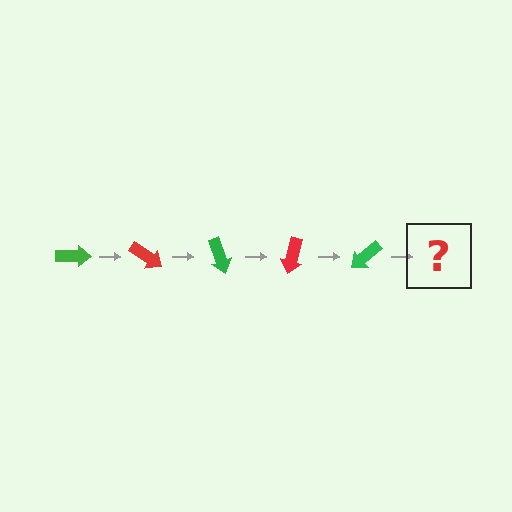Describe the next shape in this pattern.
It should be a red arrow, rotated 175 degrees from the start.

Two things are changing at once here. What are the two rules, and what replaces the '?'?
The two rules are that it rotates 35 degrees each step and the color cycles through green and red. The '?' should be a red arrow, rotated 175 degrees from the start.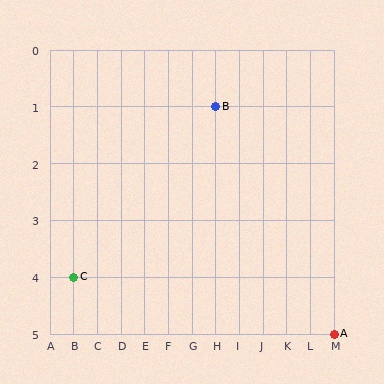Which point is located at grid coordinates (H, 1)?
Point B is at (H, 1).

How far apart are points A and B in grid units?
Points A and B are 5 columns and 4 rows apart (about 6.4 grid units diagonally).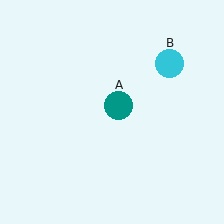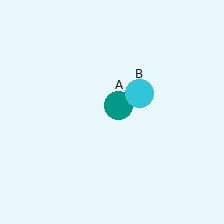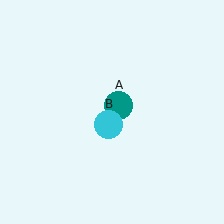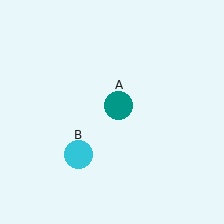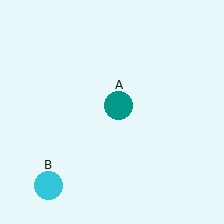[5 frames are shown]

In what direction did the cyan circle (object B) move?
The cyan circle (object B) moved down and to the left.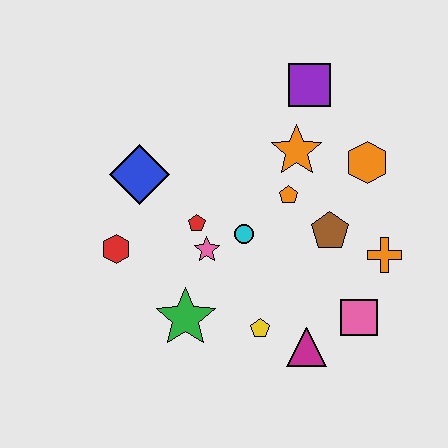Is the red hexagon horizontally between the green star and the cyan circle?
No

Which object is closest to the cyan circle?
The pink star is closest to the cyan circle.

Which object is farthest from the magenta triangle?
The purple square is farthest from the magenta triangle.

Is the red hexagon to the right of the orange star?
No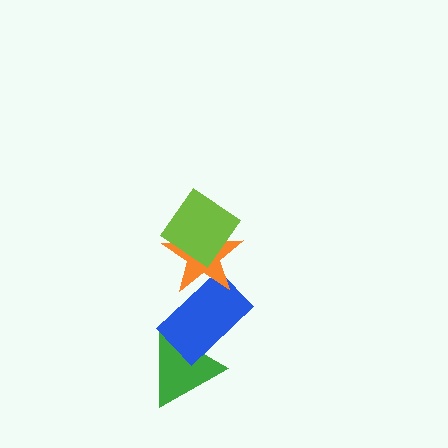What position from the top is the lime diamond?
The lime diamond is 1st from the top.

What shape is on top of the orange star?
The lime diamond is on top of the orange star.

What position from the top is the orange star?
The orange star is 2nd from the top.